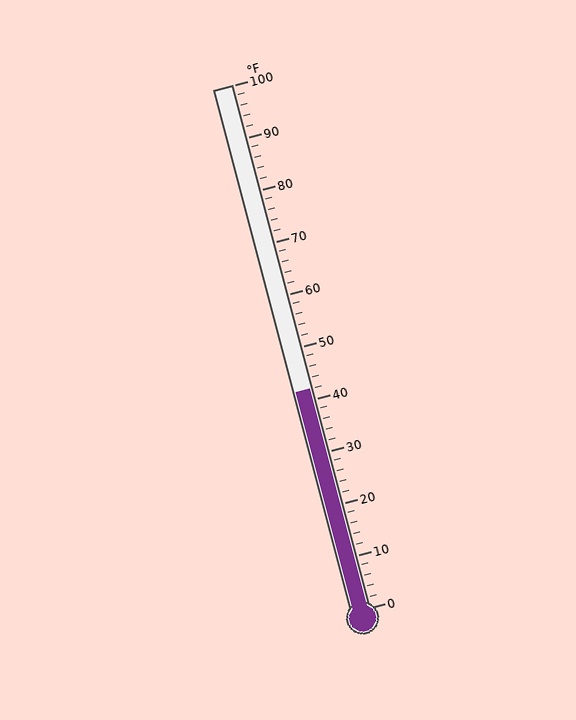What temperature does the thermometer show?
The thermometer shows approximately 42°F.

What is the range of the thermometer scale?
The thermometer scale ranges from 0°F to 100°F.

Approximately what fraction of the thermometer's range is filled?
The thermometer is filled to approximately 40% of its range.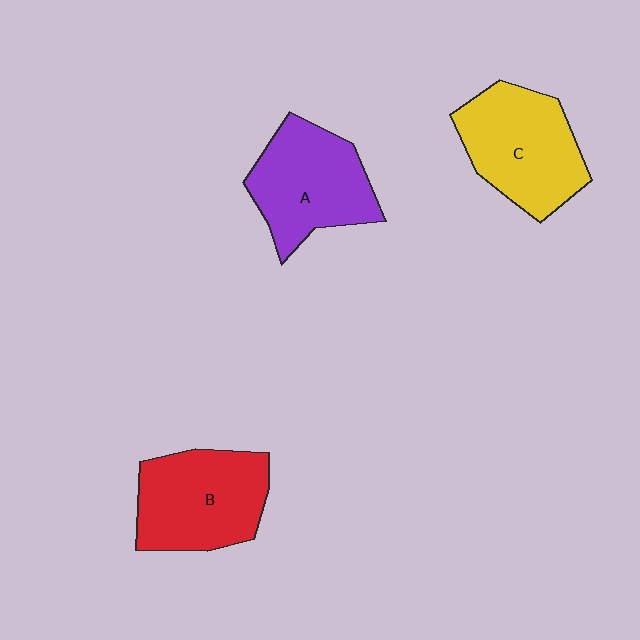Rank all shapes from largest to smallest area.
From largest to smallest: C (yellow), B (red), A (purple).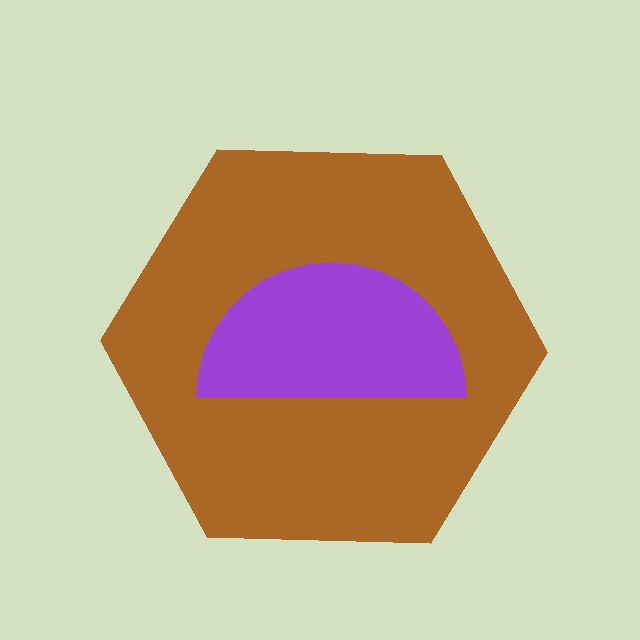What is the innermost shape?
The purple semicircle.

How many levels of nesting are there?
2.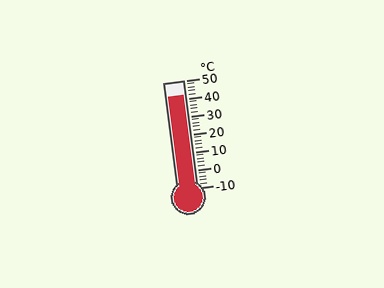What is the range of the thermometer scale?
The thermometer scale ranges from -10°C to 50°C.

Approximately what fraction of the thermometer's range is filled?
The thermometer is filled to approximately 85% of its range.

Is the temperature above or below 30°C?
The temperature is above 30°C.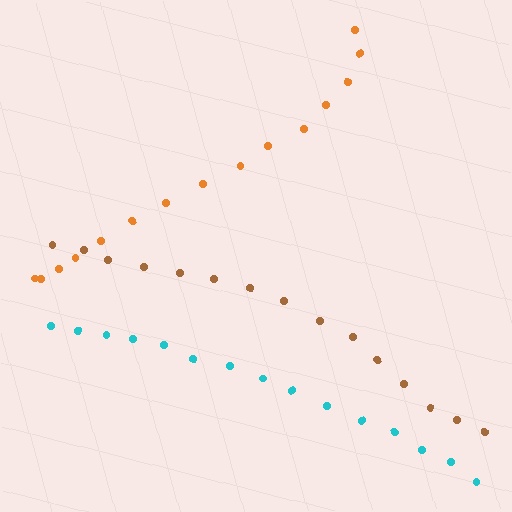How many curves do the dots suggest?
There are 3 distinct paths.